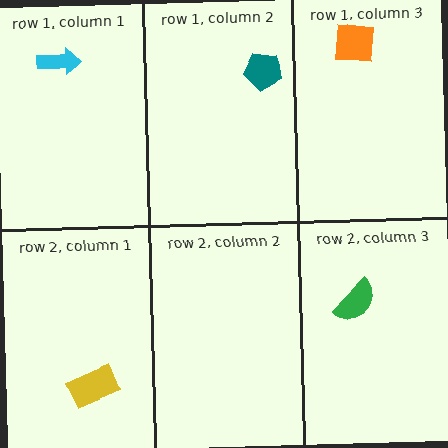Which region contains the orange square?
The row 1, column 3 region.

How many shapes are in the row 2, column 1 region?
1.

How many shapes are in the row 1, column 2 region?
1.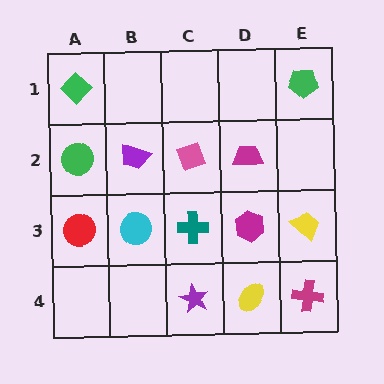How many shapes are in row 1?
2 shapes.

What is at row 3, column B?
A cyan circle.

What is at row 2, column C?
A pink diamond.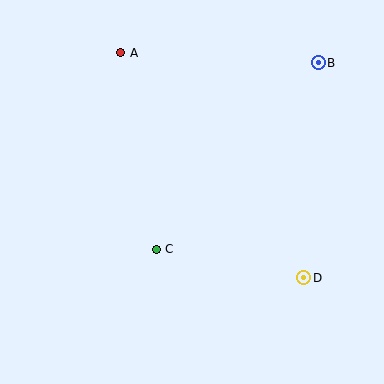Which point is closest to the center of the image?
Point C at (156, 249) is closest to the center.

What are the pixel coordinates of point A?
Point A is at (121, 53).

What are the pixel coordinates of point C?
Point C is at (156, 249).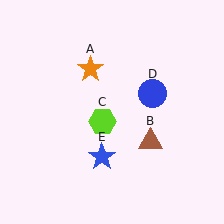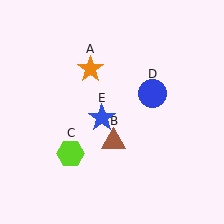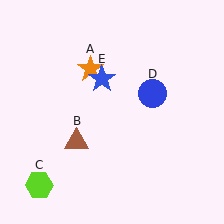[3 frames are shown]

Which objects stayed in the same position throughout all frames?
Orange star (object A) and blue circle (object D) remained stationary.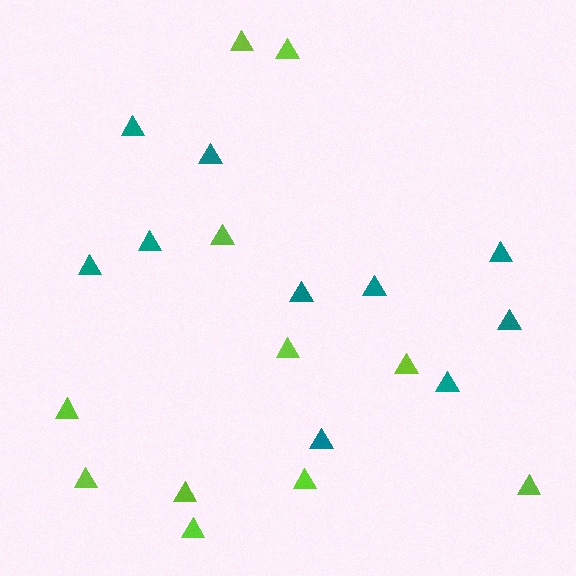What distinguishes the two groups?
There are 2 groups: one group of lime triangles (11) and one group of teal triangles (10).